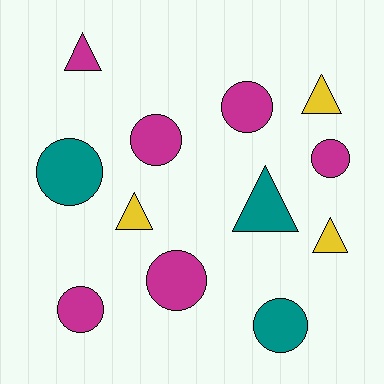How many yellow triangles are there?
There are 3 yellow triangles.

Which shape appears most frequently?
Circle, with 7 objects.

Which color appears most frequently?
Magenta, with 6 objects.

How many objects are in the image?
There are 12 objects.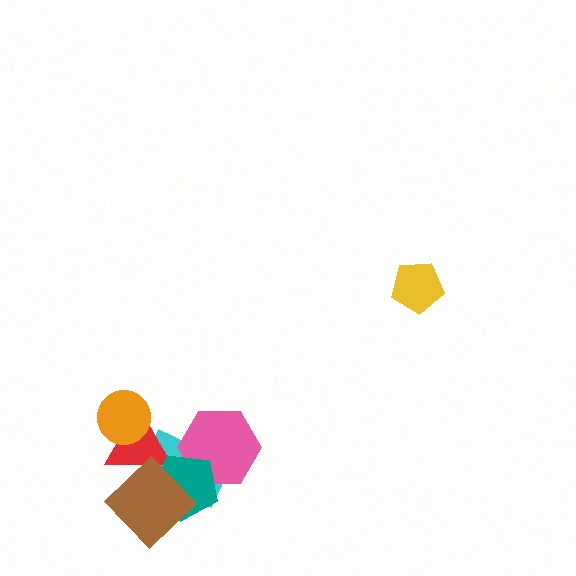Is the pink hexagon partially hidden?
Yes, it is partially covered by another shape.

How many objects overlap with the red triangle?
4 objects overlap with the red triangle.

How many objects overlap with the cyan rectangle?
4 objects overlap with the cyan rectangle.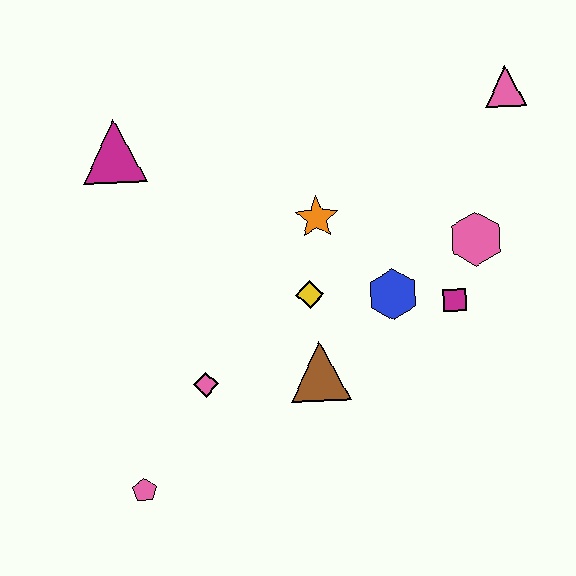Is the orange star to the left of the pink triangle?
Yes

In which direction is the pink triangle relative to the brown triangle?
The pink triangle is above the brown triangle.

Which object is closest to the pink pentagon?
The pink diamond is closest to the pink pentagon.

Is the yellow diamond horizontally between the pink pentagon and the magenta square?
Yes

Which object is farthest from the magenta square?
The magenta triangle is farthest from the magenta square.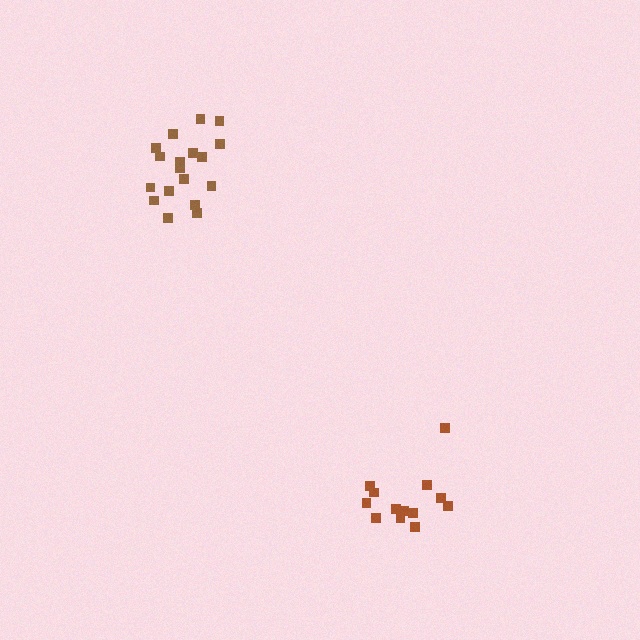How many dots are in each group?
Group 1: 18 dots, Group 2: 13 dots (31 total).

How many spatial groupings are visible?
There are 2 spatial groupings.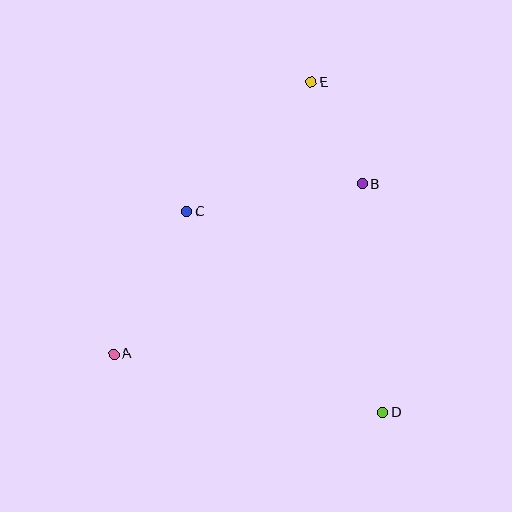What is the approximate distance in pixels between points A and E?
The distance between A and E is approximately 336 pixels.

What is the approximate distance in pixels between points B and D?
The distance between B and D is approximately 230 pixels.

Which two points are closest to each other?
Points B and E are closest to each other.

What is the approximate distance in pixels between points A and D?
The distance between A and D is approximately 275 pixels.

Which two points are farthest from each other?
Points D and E are farthest from each other.